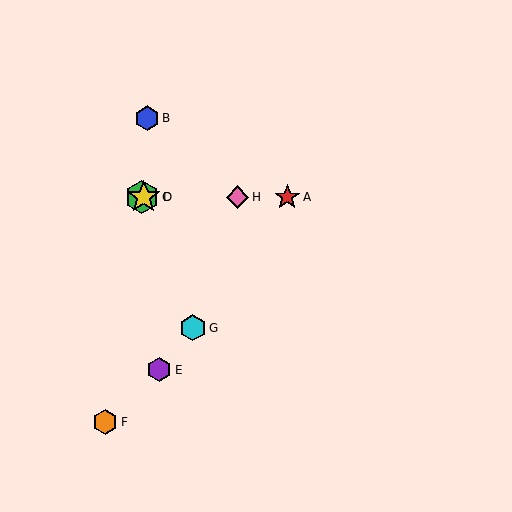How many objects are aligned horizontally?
4 objects (A, C, D, H) are aligned horizontally.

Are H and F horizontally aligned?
No, H is at y≈197 and F is at y≈422.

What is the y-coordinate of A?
Object A is at y≈197.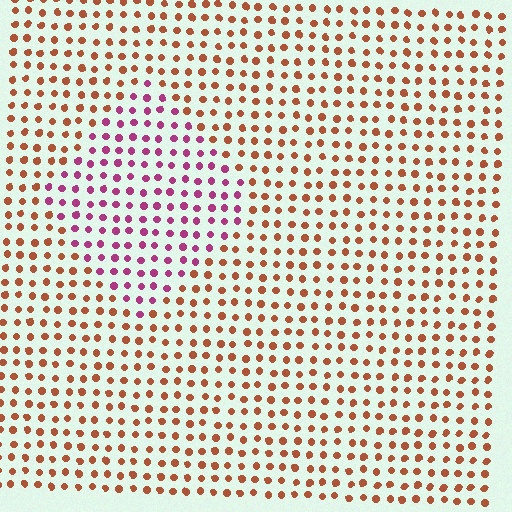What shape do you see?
I see a diamond.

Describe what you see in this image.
The image is filled with small brown elements in a uniform arrangement. A diamond-shaped region is visible where the elements are tinted to a slightly different hue, forming a subtle color boundary.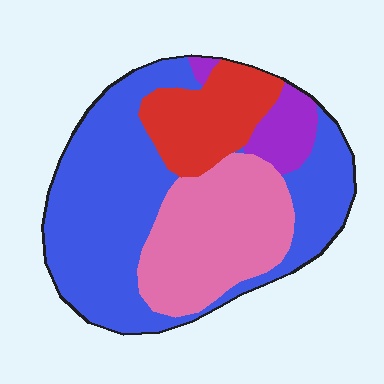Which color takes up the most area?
Blue, at roughly 50%.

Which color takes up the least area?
Purple, at roughly 5%.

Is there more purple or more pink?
Pink.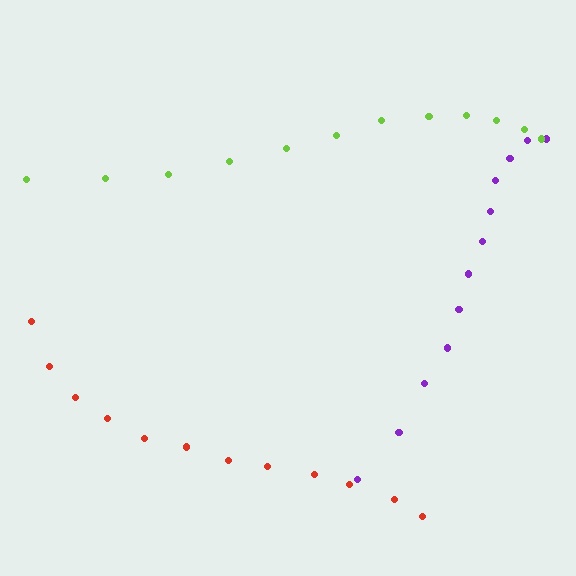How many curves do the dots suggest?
There are 3 distinct paths.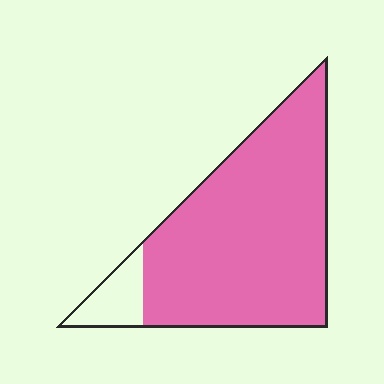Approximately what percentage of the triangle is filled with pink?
Approximately 90%.